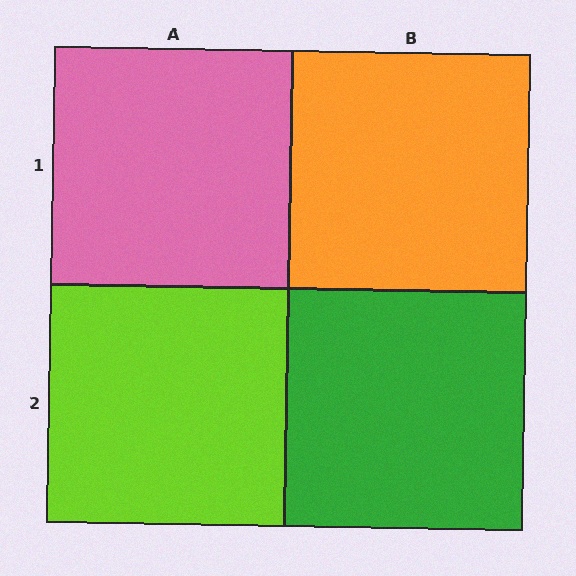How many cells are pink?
1 cell is pink.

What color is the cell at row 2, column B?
Green.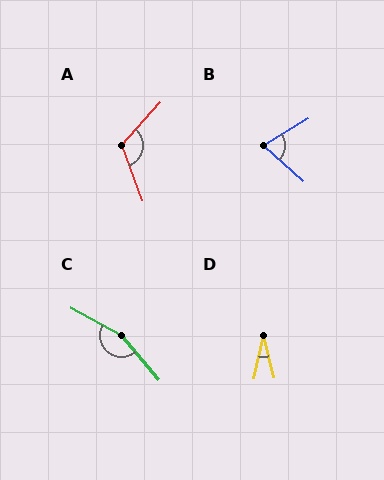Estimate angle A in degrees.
Approximately 118 degrees.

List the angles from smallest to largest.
D (27°), B (73°), A (118°), C (158°).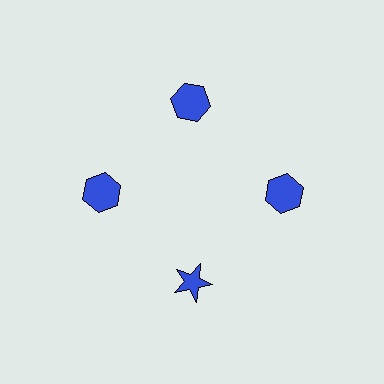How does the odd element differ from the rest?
It has a different shape: star instead of hexagon.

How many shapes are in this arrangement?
There are 4 shapes arranged in a ring pattern.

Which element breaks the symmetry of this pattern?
The blue star at roughly the 6 o'clock position breaks the symmetry. All other shapes are blue hexagons.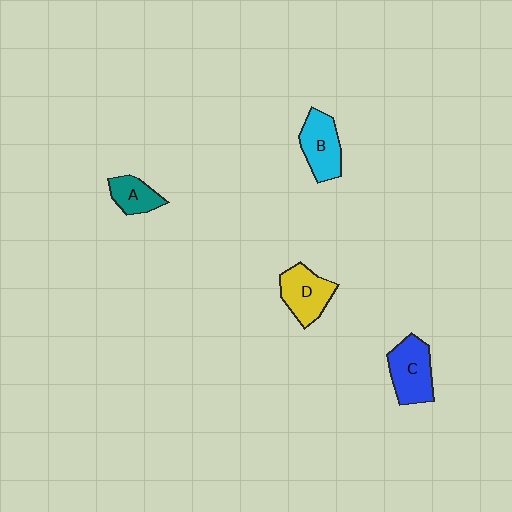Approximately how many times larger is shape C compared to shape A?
Approximately 1.6 times.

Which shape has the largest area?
Shape C (blue).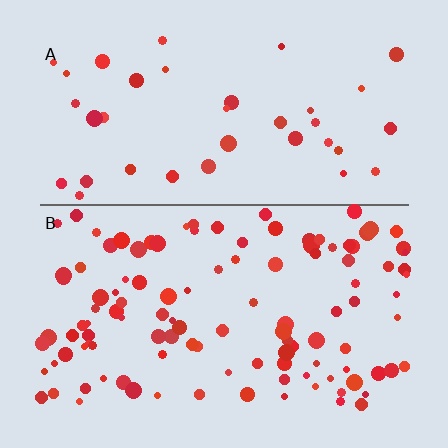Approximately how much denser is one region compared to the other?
Approximately 2.9× — region B over region A.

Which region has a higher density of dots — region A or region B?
B (the bottom).